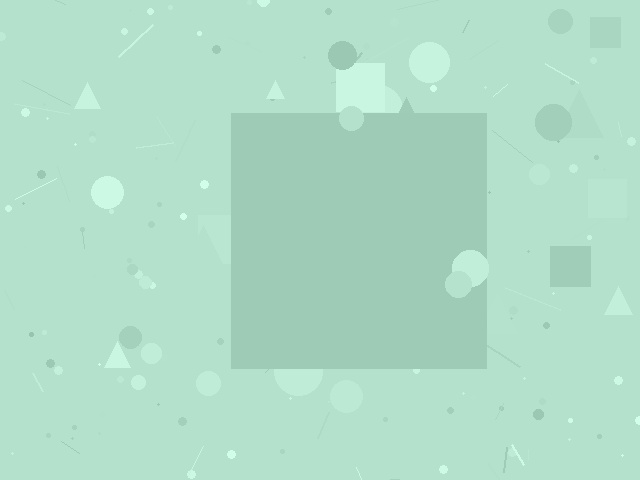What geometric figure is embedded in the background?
A square is embedded in the background.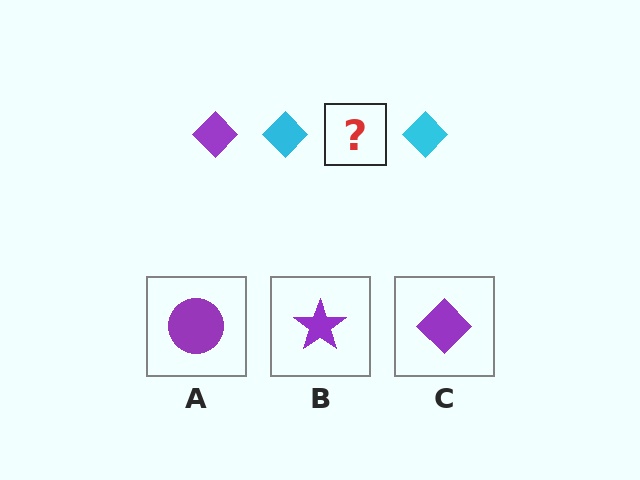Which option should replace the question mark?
Option C.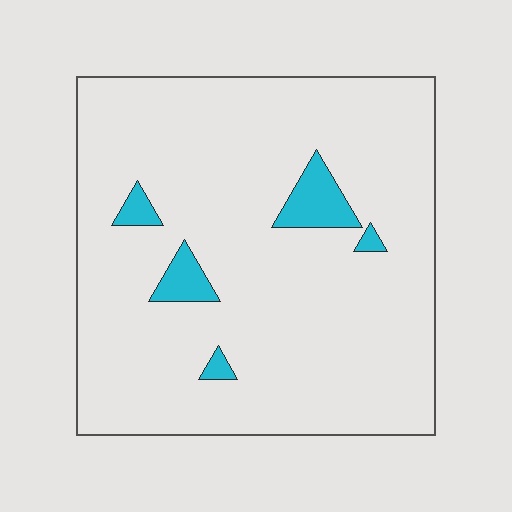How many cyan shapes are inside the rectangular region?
5.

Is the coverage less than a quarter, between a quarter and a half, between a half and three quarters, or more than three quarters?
Less than a quarter.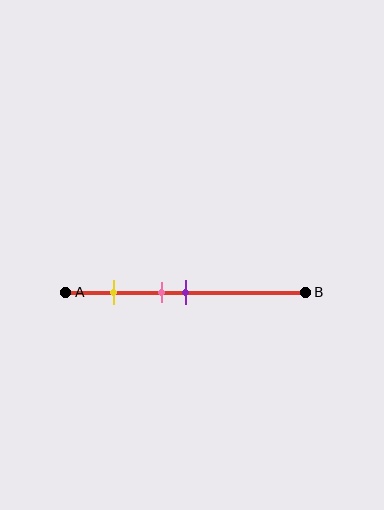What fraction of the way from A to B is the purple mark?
The purple mark is approximately 50% (0.5) of the way from A to B.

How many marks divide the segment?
There are 3 marks dividing the segment.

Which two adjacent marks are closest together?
The pink and purple marks are the closest adjacent pair.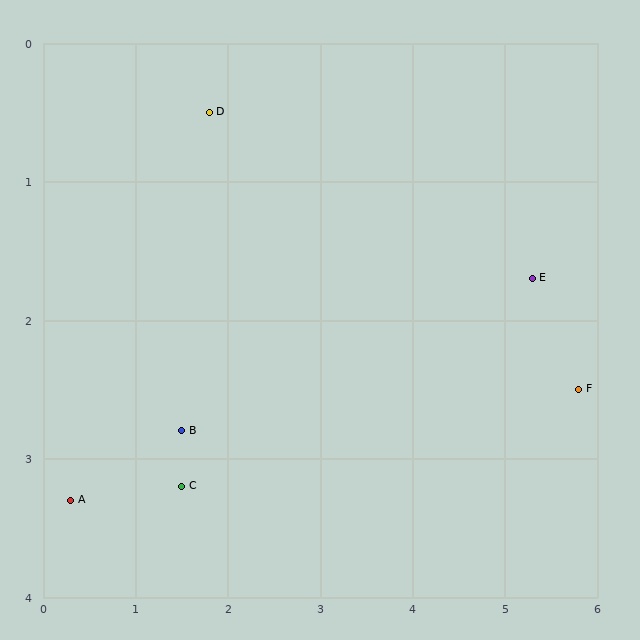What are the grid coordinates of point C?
Point C is at approximately (1.5, 3.2).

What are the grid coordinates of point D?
Point D is at approximately (1.8, 0.5).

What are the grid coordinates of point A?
Point A is at approximately (0.3, 3.3).